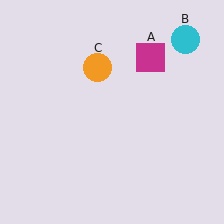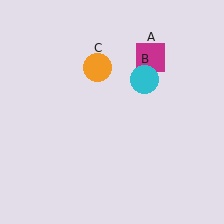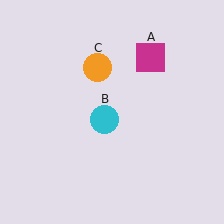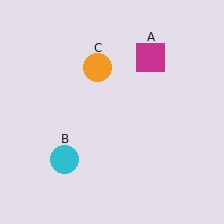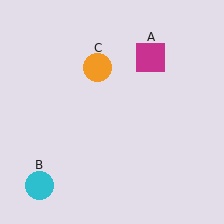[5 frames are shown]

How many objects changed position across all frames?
1 object changed position: cyan circle (object B).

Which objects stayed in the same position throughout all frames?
Magenta square (object A) and orange circle (object C) remained stationary.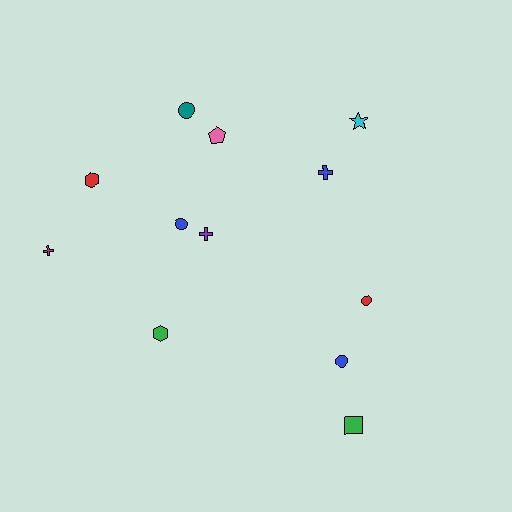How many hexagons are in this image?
There are 2 hexagons.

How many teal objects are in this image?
There is 1 teal object.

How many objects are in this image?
There are 12 objects.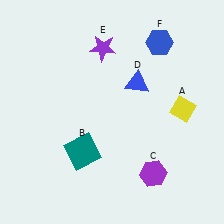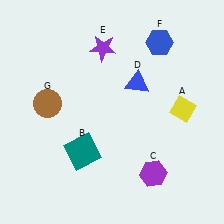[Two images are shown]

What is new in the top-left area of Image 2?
A brown circle (G) was added in the top-left area of Image 2.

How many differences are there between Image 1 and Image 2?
There is 1 difference between the two images.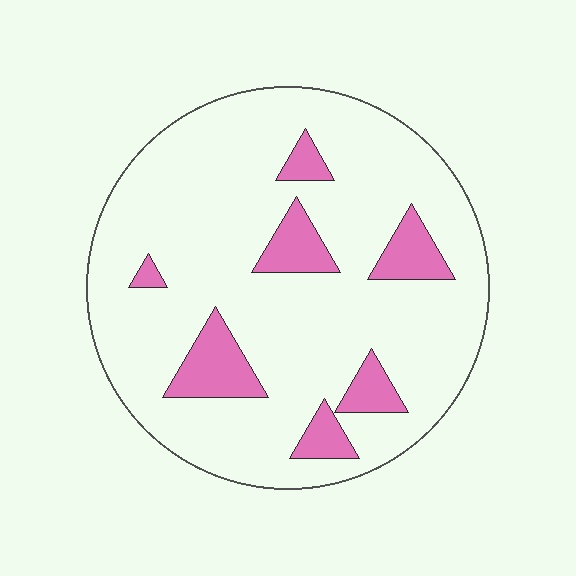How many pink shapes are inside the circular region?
7.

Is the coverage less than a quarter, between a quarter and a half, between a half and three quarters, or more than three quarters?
Less than a quarter.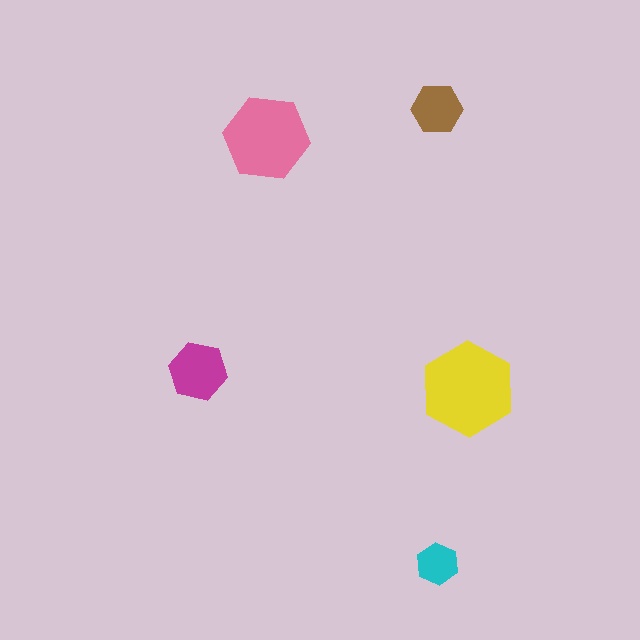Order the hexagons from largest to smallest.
the yellow one, the pink one, the magenta one, the brown one, the cyan one.